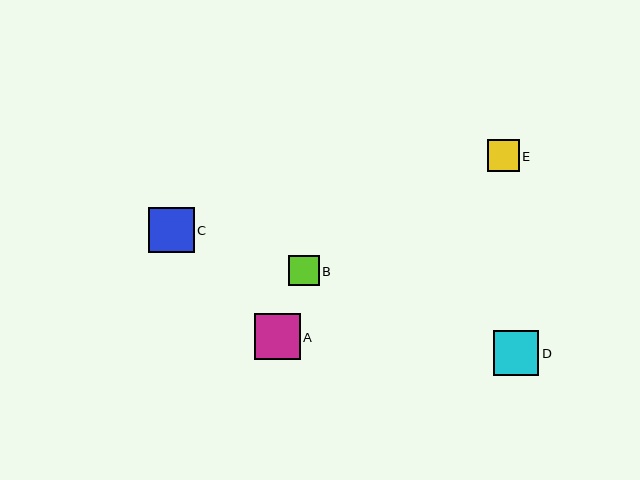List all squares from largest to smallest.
From largest to smallest: A, C, D, E, B.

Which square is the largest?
Square A is the largest with a size of approximately 46 pixels.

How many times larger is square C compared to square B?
Square C is approximately 1.5 times the size of square B.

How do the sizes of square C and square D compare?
Square C and square D are approximately the same size.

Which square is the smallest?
Square B is the smallest with a size of approximately 30 pixels.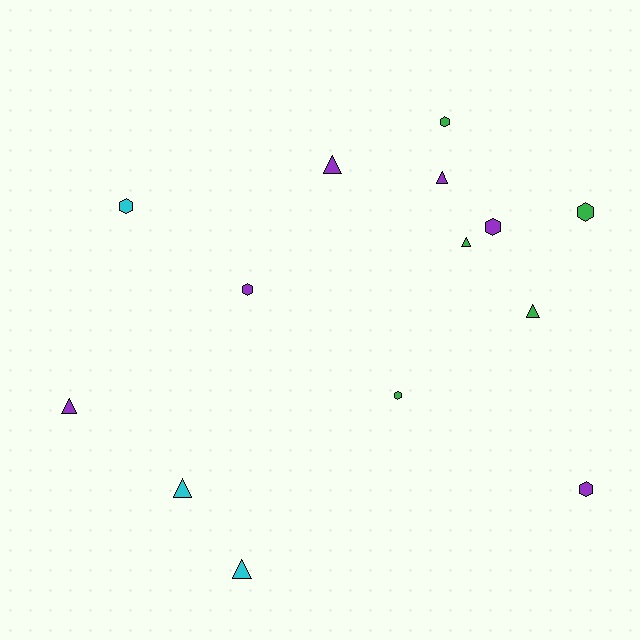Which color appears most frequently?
Purple, with 6 objects.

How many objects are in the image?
There are 14 objects.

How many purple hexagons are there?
There are 3 purple hexagons.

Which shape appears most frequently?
Triangle, with 7 objects.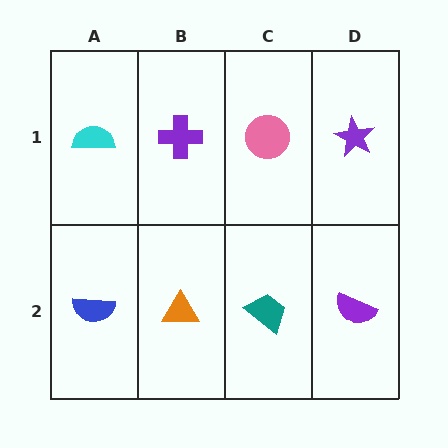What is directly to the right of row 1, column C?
A purple star.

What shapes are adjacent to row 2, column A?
A cyan semicircle (row 1, column A), an orange triangle (row 2, column B).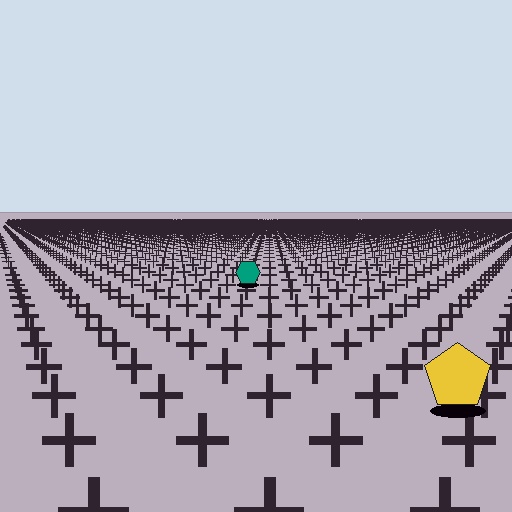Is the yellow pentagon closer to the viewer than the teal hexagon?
Yes. The yellow pentagon is closer — you can tell from the texture gradient: the ground texture is coarser near it.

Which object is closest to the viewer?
The yellow pentagon is closest. The texture marks near it are larger and more spread out.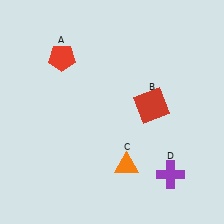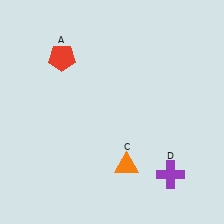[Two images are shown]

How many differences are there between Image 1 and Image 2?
There is 1 difference between the two images.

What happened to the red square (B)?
The red square (B) was removed in Image 2. It was in the top-right area of Image 1.